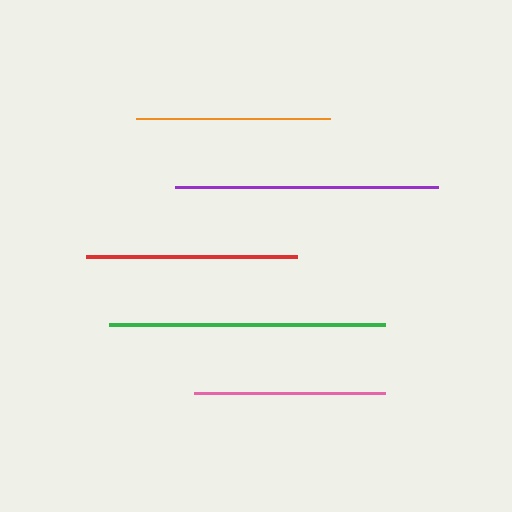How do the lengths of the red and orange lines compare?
The red and orange lines are approximately the same length.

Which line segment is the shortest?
The pink line is the shortest at approximately 191 pixels.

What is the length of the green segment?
The green segment is approximately 277 pixels long.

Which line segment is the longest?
The green line is the longest at approximately 277 pixels.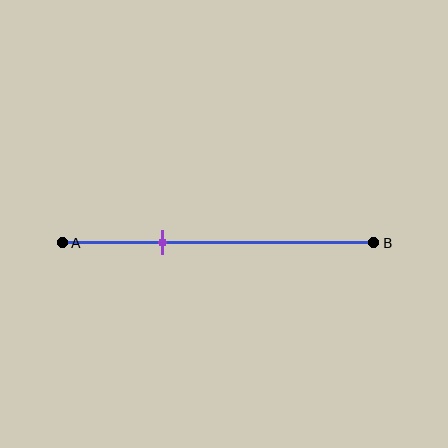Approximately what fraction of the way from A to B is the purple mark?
The purple mark is approximately 30% of the way from A to B.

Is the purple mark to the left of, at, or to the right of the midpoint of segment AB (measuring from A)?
The purple mark is to the left of the midpoint of segment AB.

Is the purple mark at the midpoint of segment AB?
No, the mark is at about 30% from A, not at the 50% midpoint.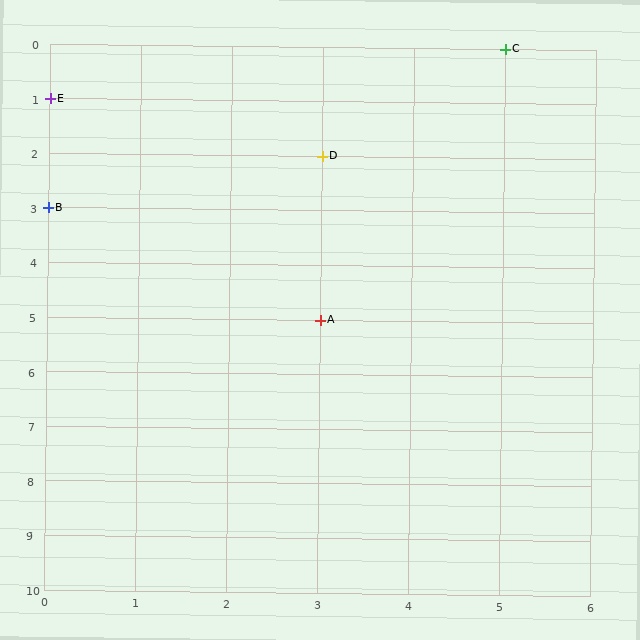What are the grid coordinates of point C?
Point C is at grid coordinates (5, 0).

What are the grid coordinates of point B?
Point B is at grid coordinates (0, 3).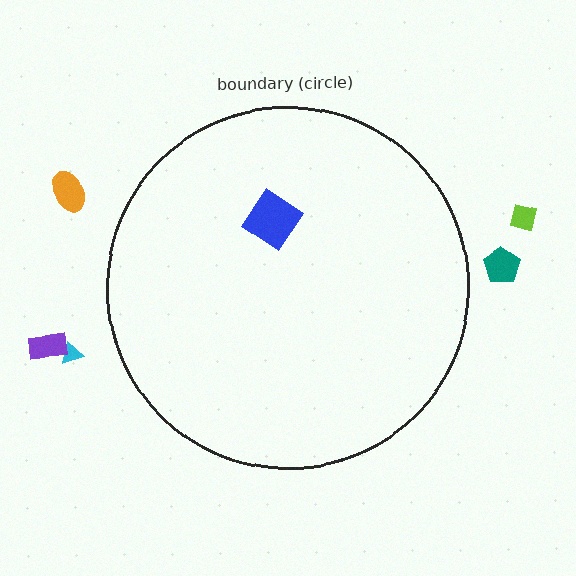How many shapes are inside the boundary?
1 inside, 5 outside.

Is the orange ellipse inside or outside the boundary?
Outside.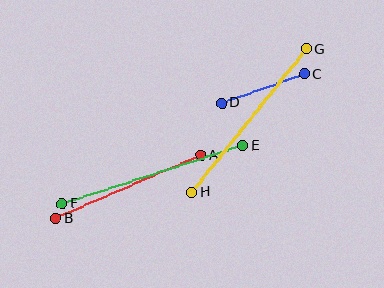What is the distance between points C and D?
The distance is approximately 88 pixels.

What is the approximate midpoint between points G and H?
The midpoint is at approximately (249, 121) pixels.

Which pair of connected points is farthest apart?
Points E and F are farthest apart.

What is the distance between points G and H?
The distance is approximately 183 pixels.